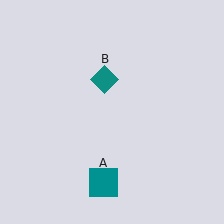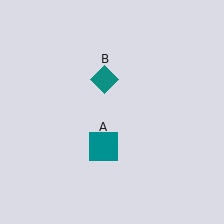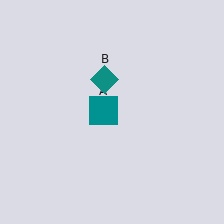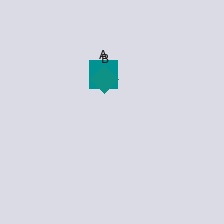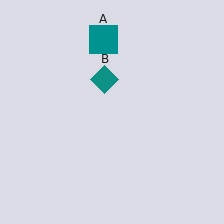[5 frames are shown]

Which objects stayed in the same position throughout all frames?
Teal diamond (object B) remained stationary.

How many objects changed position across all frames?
1 object changed position: teal square (object A).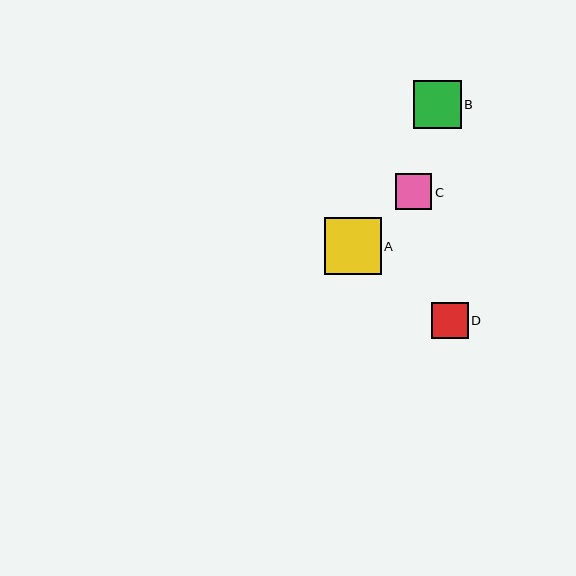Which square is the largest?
Square A is the largest with a size of approximately 57 pixels.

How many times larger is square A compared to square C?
Square A is approximately 1.6 times the size of square C.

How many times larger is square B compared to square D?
Square B is approximately 1.3 times the size of square D.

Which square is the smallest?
Square D is the smallest with a size of approximately 36 pixels.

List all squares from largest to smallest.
From largest to smallest: A, B, C, D.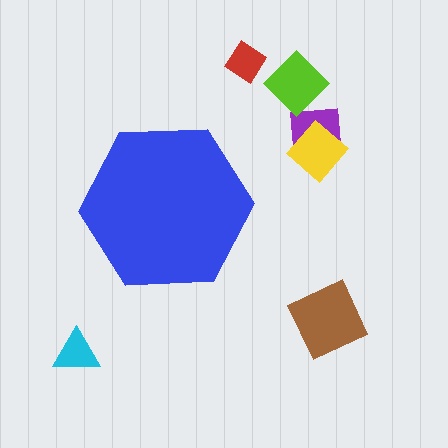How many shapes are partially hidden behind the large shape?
0 shapes are partially hidden.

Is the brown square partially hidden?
No, the brown square is fully visible.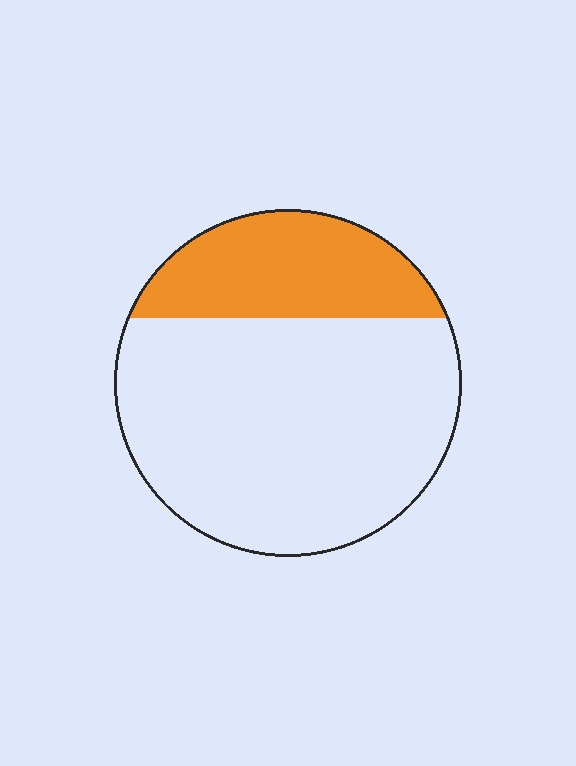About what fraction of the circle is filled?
About one quarter (1/4).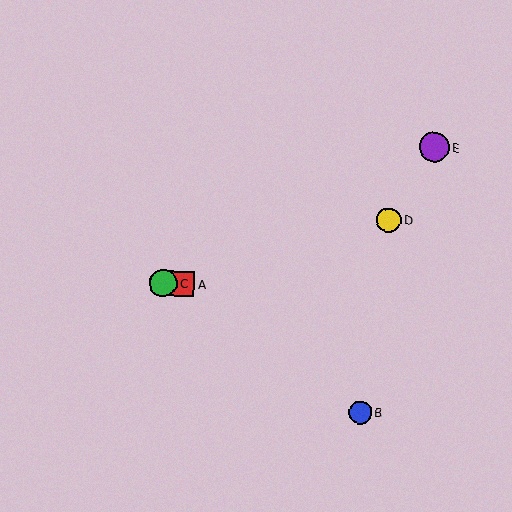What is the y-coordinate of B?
Object B is at y≈412.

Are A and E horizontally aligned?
No, A is at y≈284 and E is at y≈147.